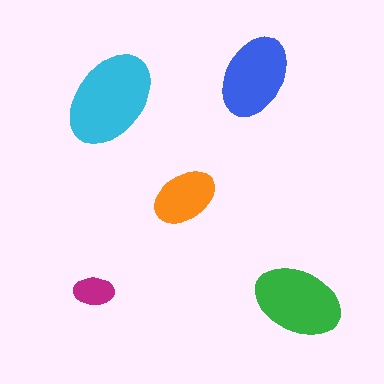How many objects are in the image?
There are 5 objects in the image.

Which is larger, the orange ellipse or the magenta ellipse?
The orange one.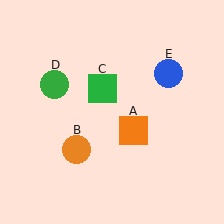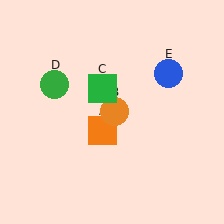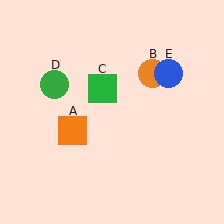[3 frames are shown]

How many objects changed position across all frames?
2 objects changed position: orange square (object A), orange circle (object B).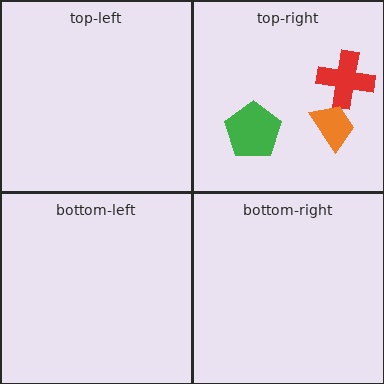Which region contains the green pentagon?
The top-right region.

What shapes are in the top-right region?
The red cross, the orange trapezoid, the green pentagon.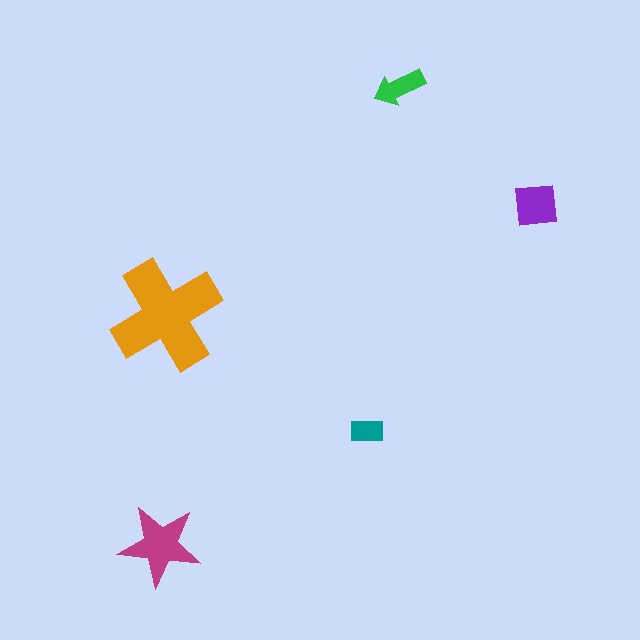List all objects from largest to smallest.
The orange cross, the magenta star, the purple square, the green arrow, the teal rectangle.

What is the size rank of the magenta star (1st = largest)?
2nd.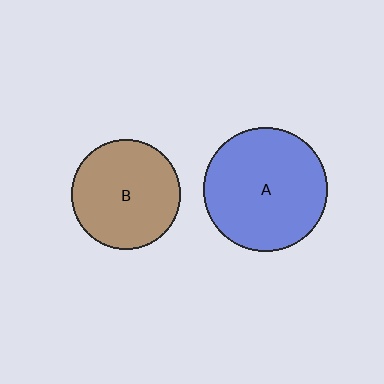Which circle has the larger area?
Circle A (blue).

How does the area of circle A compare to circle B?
Approximately 1.3 times.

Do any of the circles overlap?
No, none of the circles overlap.